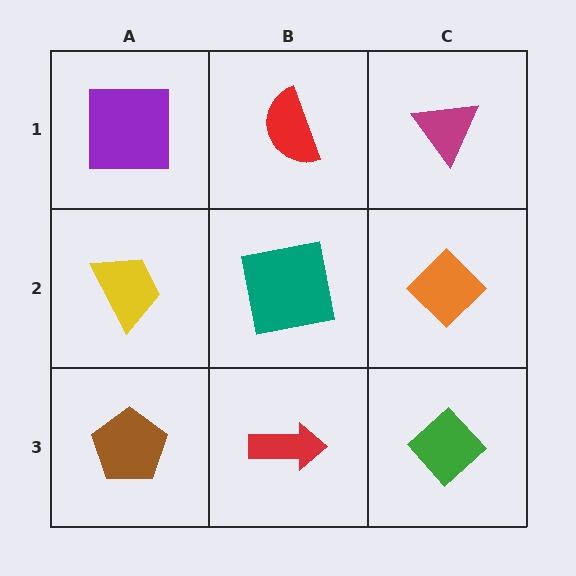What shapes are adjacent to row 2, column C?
A magenta triangle (row 1, column C), a green diamond (row 3, column C), a teal square (row 2, column B).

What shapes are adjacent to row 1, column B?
A teal square (row 2, column B), a purple square (row 1, column A), a magenta triangle (row 1, column C).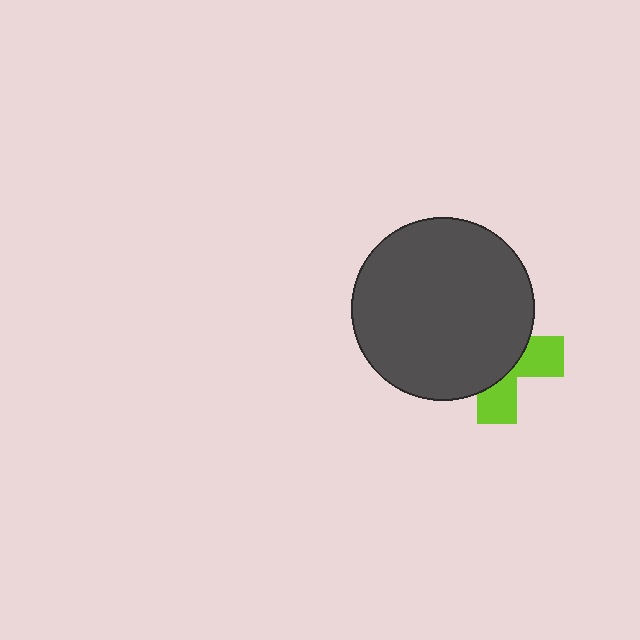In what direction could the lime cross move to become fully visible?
The lime cross could move toward the lower-right. That would shift it out from behind the dark gray circle entirely.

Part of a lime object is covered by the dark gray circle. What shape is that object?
It is a cross.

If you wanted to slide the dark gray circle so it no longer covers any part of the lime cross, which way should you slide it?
Slide it toward the upper-left — that is the most direct way to separate the two shapes.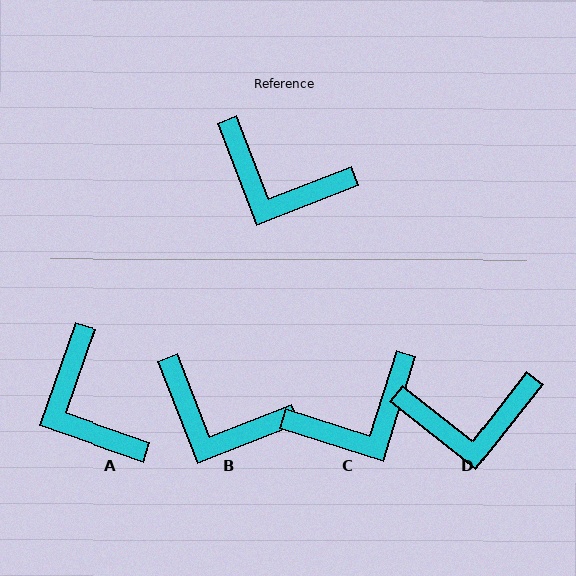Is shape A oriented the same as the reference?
No, it is off by about 40 degrees.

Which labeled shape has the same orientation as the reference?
B.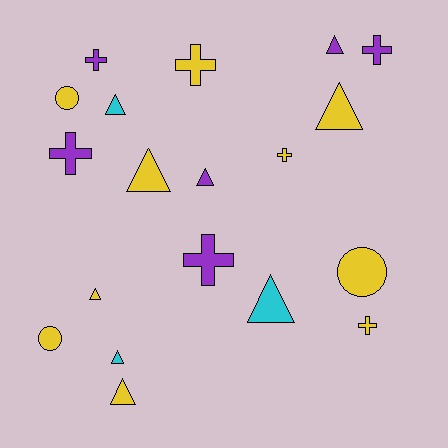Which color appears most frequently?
Yellow, with 10 objects.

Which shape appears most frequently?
Triangle, with 9 objects.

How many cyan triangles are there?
There are 3 cyan triangles.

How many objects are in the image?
There are 19 objects.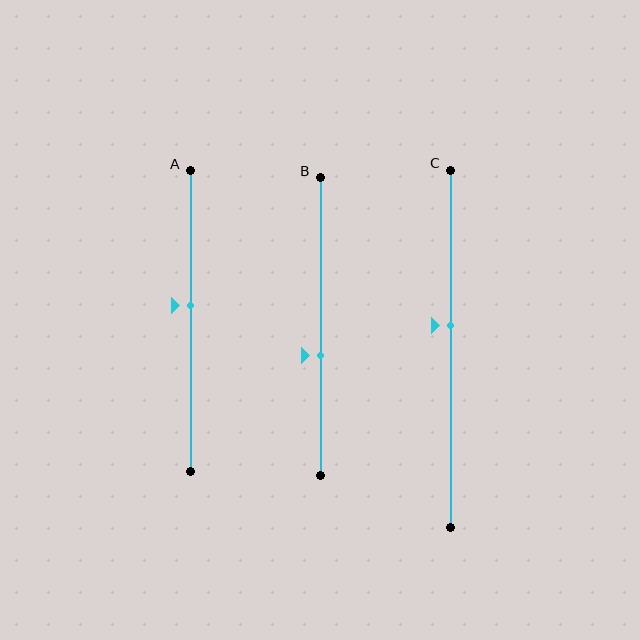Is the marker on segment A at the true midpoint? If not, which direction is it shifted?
No, the marker on segment A is shifted upward by about 5% of the segment length.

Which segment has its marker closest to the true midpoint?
Segment A has its marker closest to the true midpoint.